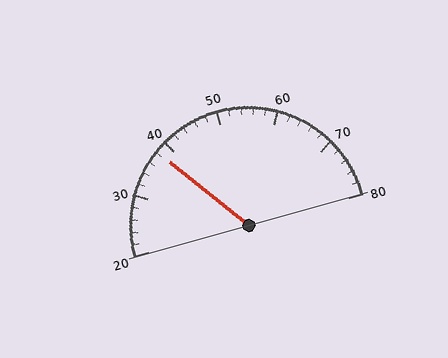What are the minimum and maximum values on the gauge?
The gauge ranges from 20 to 80.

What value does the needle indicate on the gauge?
The needle indicates approximately 38.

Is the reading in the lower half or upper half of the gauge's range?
The reading is in the lower half of the range (20 to 80).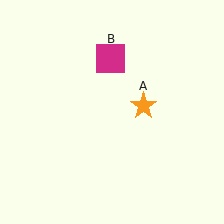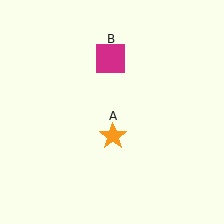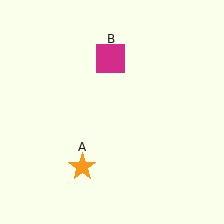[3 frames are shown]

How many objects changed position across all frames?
1 object changed position: orange star (object A).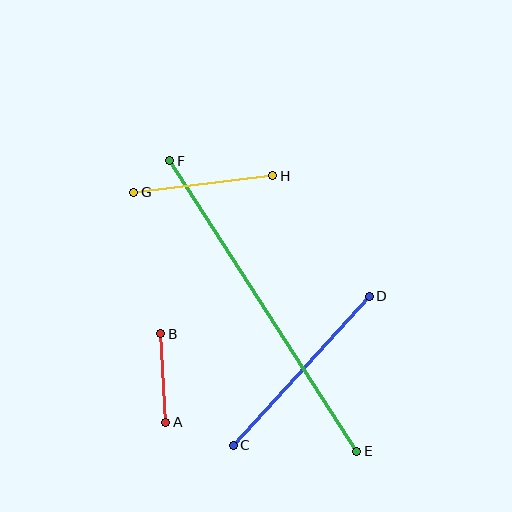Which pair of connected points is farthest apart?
Points E and F are farthest apart.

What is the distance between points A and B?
The distance is approximately 88 pixels.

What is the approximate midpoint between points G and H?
The midpoint is at approximately (203, 184) pixels.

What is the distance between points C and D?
The distance is approximately 202 pixels.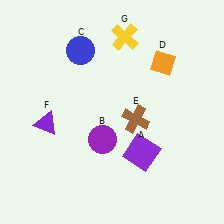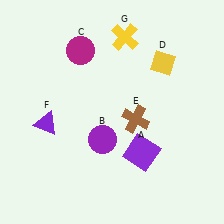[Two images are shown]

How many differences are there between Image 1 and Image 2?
There are 2 differences between the two images.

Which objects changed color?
C changed from blue to magenta. D changed from orange to yellow.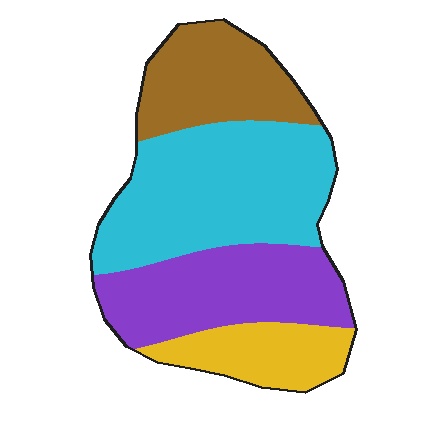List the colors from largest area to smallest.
From largest to smallest: cyan, purple, brown, yellow.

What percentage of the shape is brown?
Brown covers about 20% of the shape.